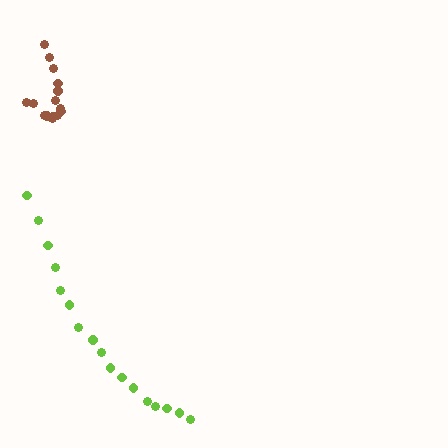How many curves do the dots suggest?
There are 2 distinct paths.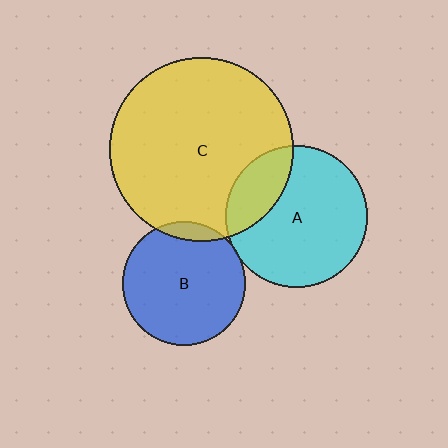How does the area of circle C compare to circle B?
Approximately 2.2 times.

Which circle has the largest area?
Circle C (yellow).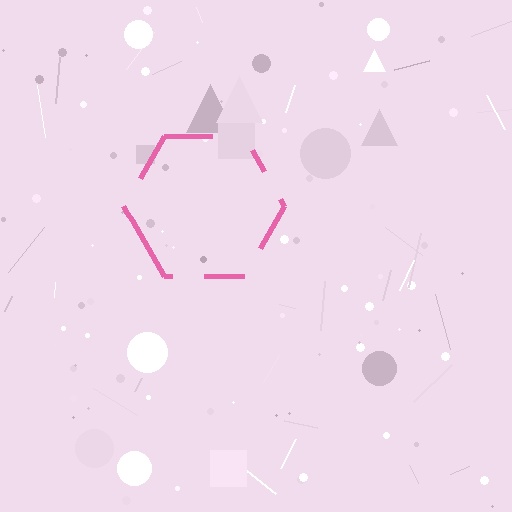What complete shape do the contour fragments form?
The contour fragments form a hexagon.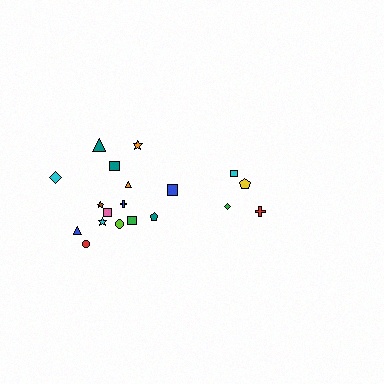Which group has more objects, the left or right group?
The left group.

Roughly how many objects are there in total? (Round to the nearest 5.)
Roughly 20 objects in total.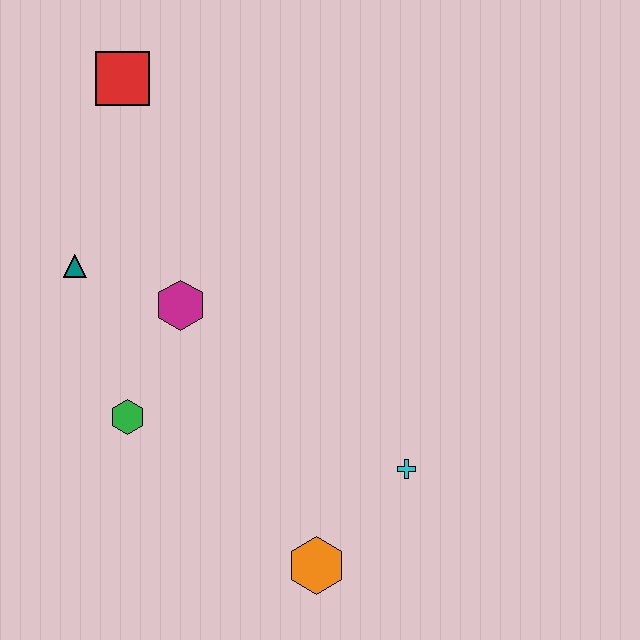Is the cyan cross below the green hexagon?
Yes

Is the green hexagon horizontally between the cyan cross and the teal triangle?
Yes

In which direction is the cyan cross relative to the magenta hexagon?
The cyan cross is to the right of the magenta hexagon.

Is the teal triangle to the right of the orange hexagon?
No